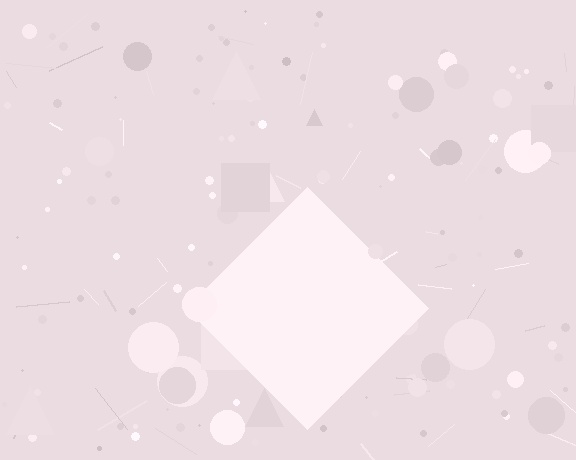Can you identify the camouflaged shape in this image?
The camouflaged shape is a diamond.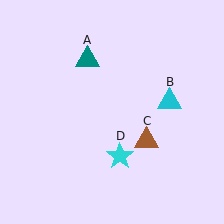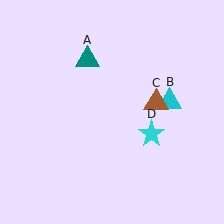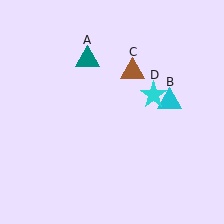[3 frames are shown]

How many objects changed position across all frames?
2 objects changed position: brown triangle (object C), cyan star (object D).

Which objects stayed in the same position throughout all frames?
Teal triangle (object A) and cyan triangle (object B) remained stationary.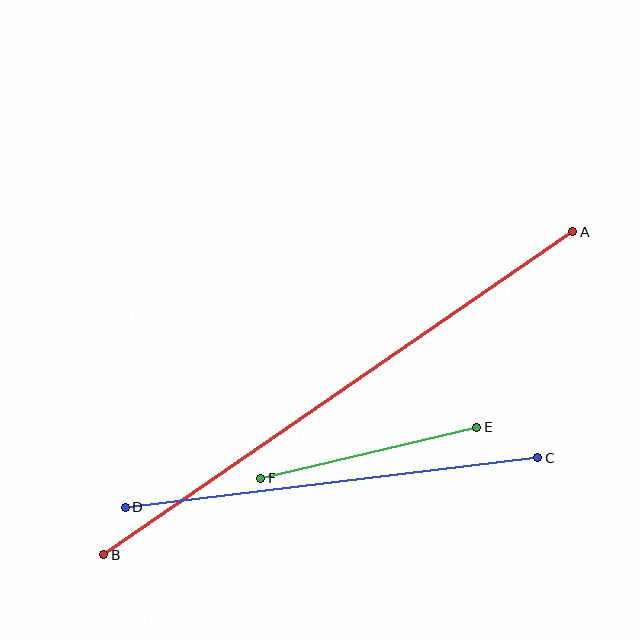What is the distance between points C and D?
The distance is approximately 416 pixels.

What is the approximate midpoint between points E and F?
The midpoint is at approximately (369, 453) pixels.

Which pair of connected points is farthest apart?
Points A and B are farthest apart.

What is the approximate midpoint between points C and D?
The midpoint is at approximately (332, 482) pixels.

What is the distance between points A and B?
The distance is approximately 569 pixels.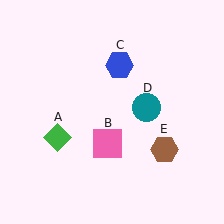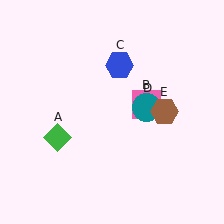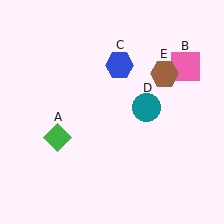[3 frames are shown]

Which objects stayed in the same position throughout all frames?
Green diamond (object A) and blue hexagon (object C) and teal circle (object D) remained stationary.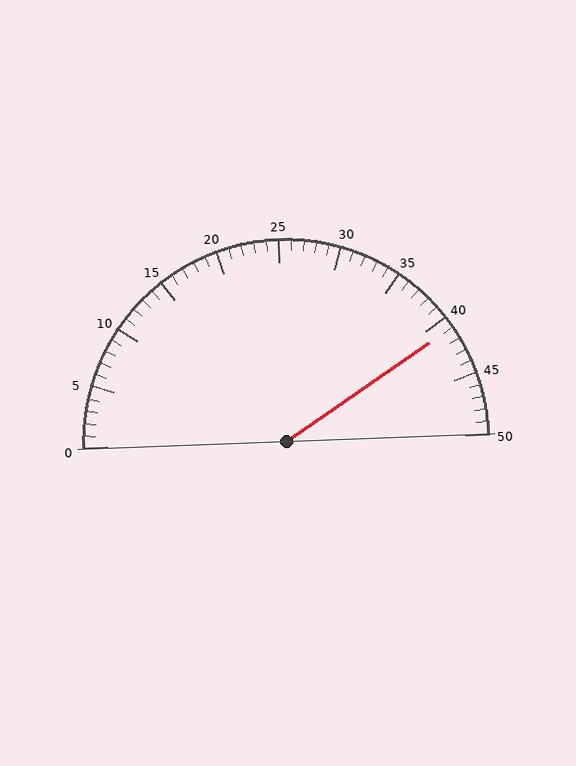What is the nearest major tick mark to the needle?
The nearest major tick mark is 40.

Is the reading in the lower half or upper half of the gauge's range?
The reading is in the upper half of the range (0 to 50).